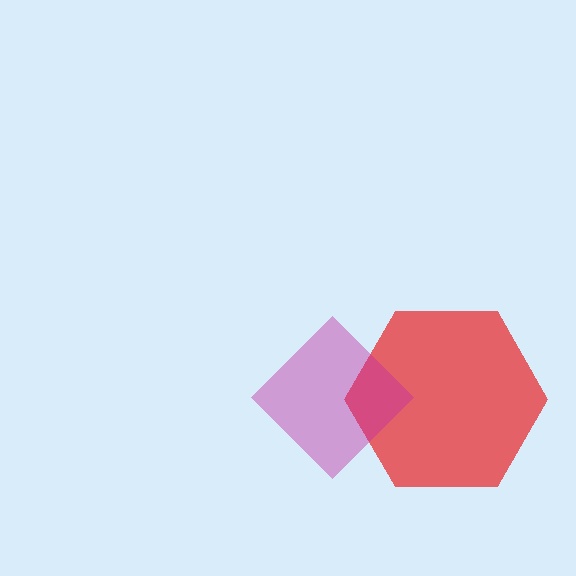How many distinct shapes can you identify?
There are 2 distinct shapes: a red hexagon, a magenta diamond.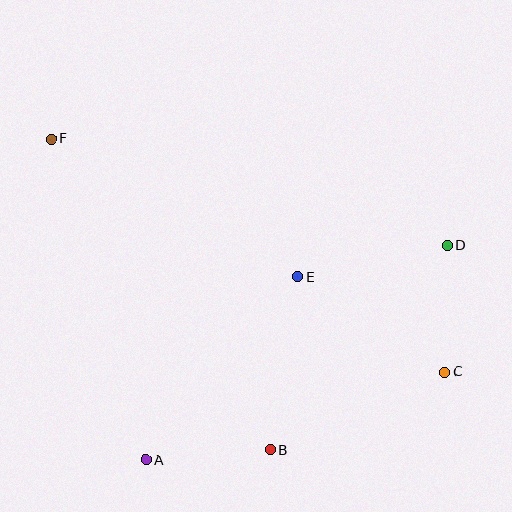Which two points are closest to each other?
Points A and B are closest to each other.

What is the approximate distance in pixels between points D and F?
The distance between D and F is approximately 410 pixels.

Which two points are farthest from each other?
Points C and F are farthest from each other.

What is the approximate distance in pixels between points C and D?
The distance between C and D is approximately 126 pixels.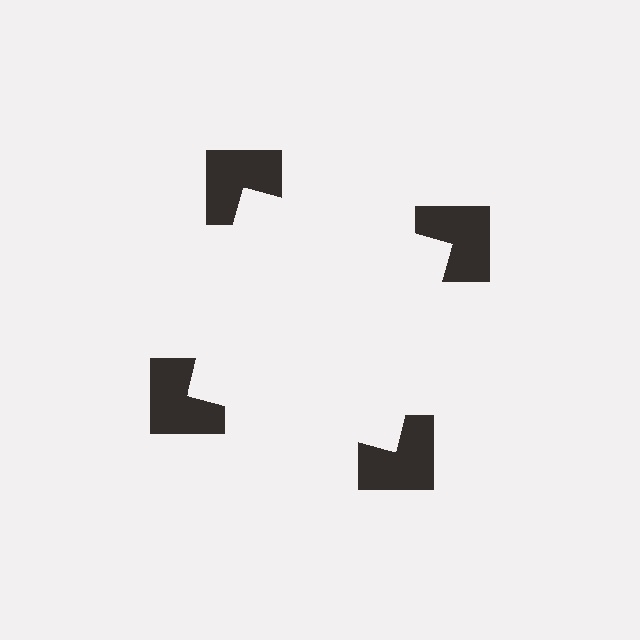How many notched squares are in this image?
There are 4 — one at each vertex of the illusory square.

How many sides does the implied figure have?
4 sides.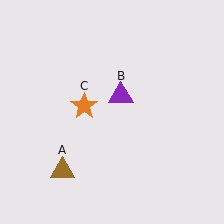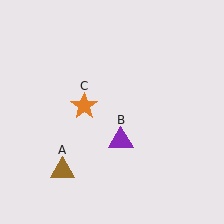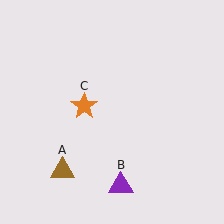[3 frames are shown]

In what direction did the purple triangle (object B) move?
The purple triangle (object B) moved down.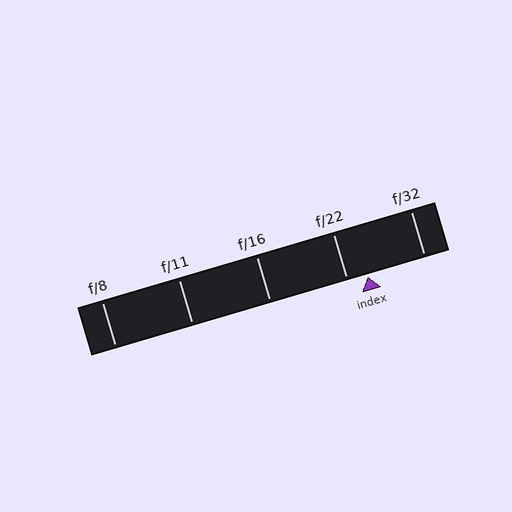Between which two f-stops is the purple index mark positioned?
The index mark is between f/22 and f/32.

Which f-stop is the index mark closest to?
The index mark is closest to f/22.